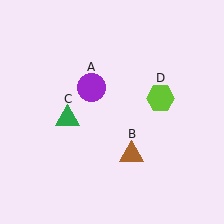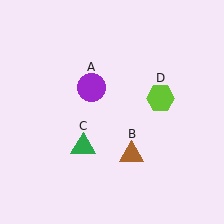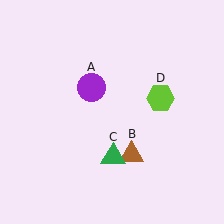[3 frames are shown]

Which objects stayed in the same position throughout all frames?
Purple circle (object A) and brown triangle (object B) and lime hexagon (object D) remained stationary.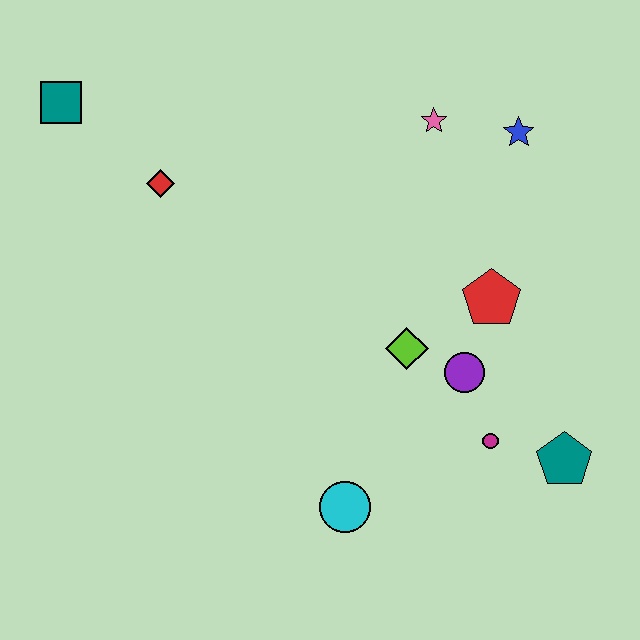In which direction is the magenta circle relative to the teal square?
The magenta circle is to the right of the teal square.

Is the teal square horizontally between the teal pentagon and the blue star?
No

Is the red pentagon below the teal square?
Yes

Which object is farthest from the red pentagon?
The teal square is farthest from the red pentagon.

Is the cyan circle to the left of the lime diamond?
Yes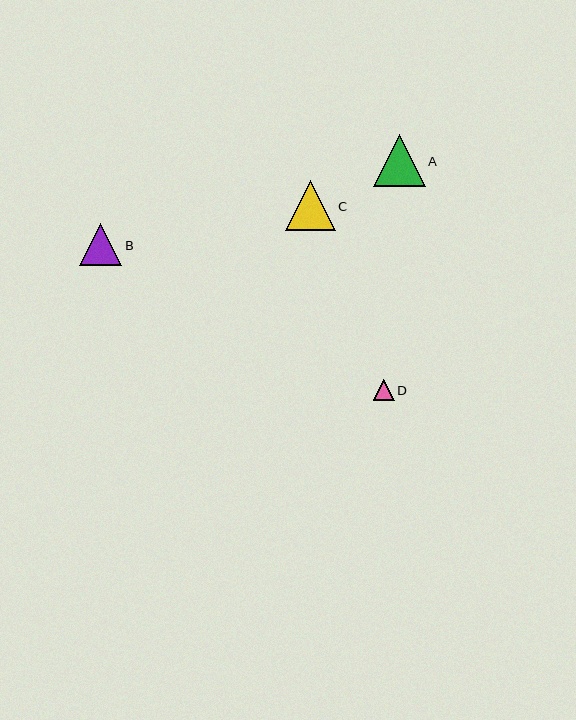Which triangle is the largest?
Triangle A is the largest with a size of approximately 52 pixels.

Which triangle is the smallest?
Triangle D is the smallest with a size of approximately 21 pixels.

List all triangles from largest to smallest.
From largest to smallest: A, C, B, D.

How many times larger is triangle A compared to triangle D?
Triangle A is approximately 2.5 times the size of triangle D.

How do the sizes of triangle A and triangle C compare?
Triangle A and triangle C are approximately the same size.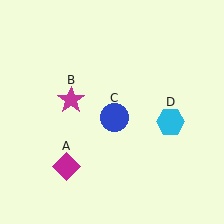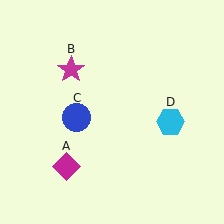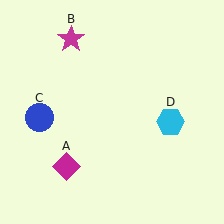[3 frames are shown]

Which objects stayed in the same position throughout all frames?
Magenta diamond (object A) and cyan hexagon (object D) remained stationary.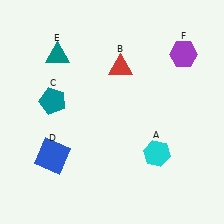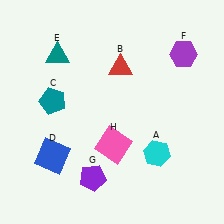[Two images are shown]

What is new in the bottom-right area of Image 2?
A pink square (H) was added in the bottom-right area of Image 2.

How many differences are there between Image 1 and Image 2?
There are 2 differences between the two images.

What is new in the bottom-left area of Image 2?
A purple pentagon (G) was added in the bottom-left area of Image 2.